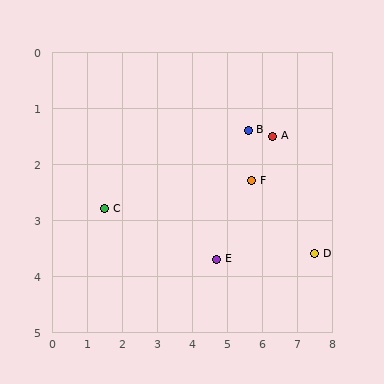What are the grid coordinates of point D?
Point D is at approximately (7.5, 3.6).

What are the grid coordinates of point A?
Point A is at approximately (6.3, 1.5).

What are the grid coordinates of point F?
Point F is at approximately (5.7, 2.3).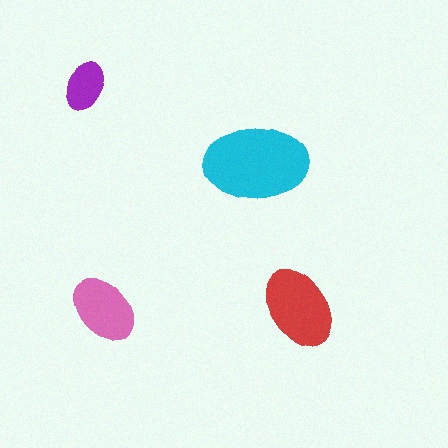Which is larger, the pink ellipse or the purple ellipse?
The pink one.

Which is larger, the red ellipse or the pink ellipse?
The red one.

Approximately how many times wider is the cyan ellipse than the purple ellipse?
About 2 times wider.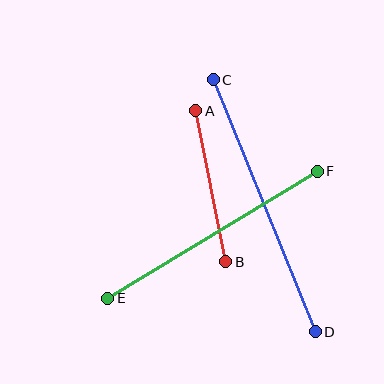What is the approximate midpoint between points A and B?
The midpoint is at approximately (211, 186) pixels.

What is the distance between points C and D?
The distance is approximately 272 pixels.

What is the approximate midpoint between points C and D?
The midpoint is at approximately (264, 206) pixels.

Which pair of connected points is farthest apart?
Points C and D are farthest apart.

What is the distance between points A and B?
The distance is approximately 154 pixels.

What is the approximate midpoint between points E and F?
The midpoint is at approximately (212, 235) pixels.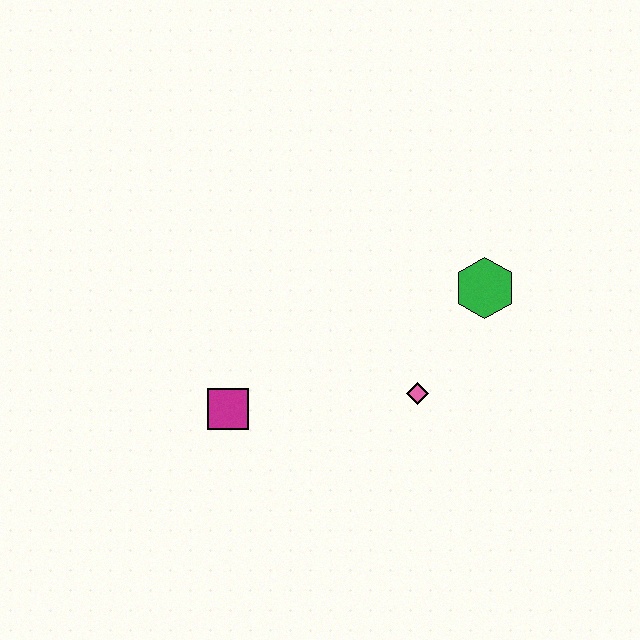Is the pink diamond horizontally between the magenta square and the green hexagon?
Yes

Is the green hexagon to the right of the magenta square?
Yes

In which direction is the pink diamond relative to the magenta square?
The pink diamond is to the right of the magenta square.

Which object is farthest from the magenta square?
The green hexagon is farthest from the magenta square.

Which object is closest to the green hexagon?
The pink diamond is closest to the green hexagon.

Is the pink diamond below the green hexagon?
Yes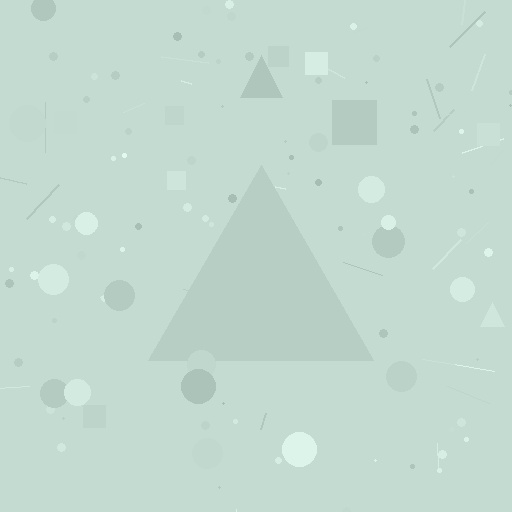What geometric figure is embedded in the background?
A triangle is embedded in the background.